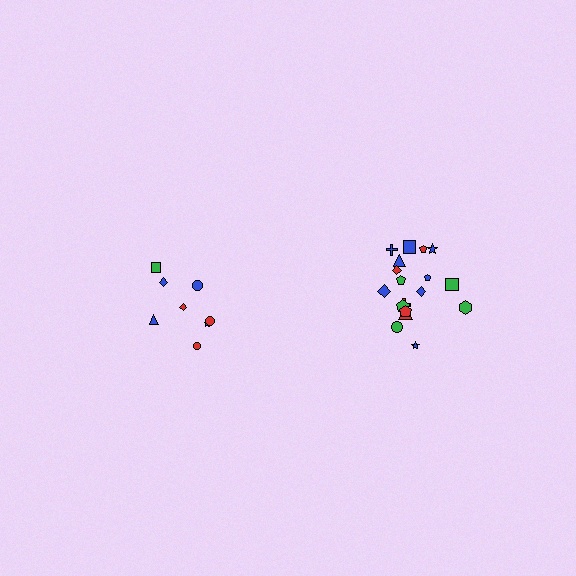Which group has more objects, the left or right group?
The right group.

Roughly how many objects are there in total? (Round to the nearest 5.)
Roughly 25 objects in total.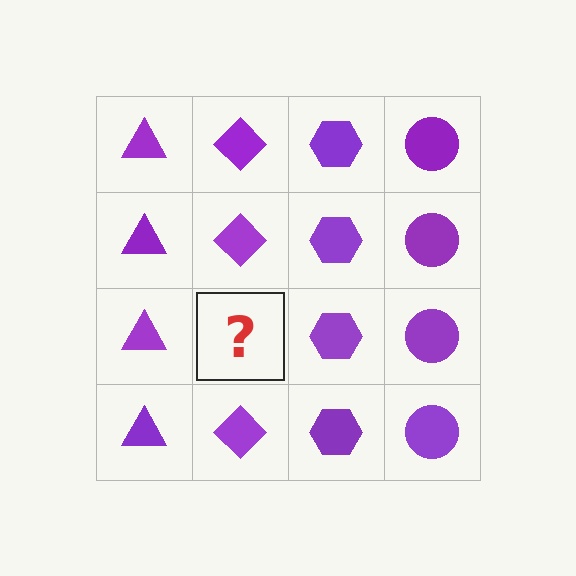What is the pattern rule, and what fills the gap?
The rule is that each column has a consistent shape. The gap should be filled with a purple diamond.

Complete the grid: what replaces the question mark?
The question mark should be replaced with a purple diamond.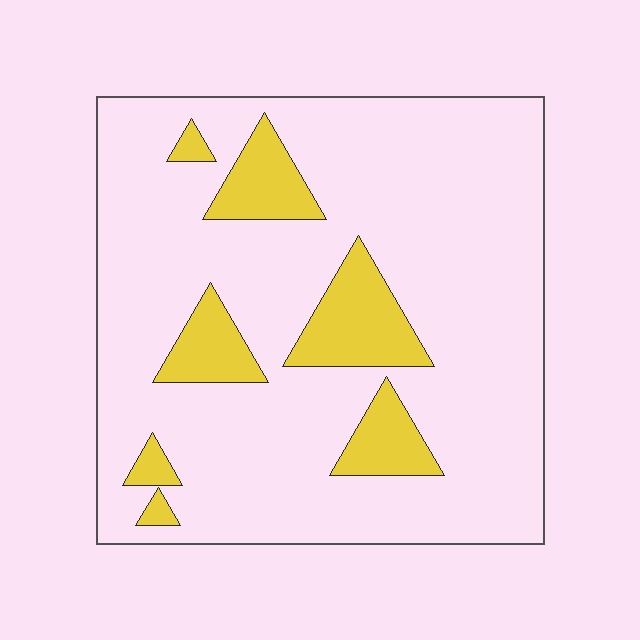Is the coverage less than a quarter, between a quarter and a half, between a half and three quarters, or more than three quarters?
Less than a quarter.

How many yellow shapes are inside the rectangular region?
7.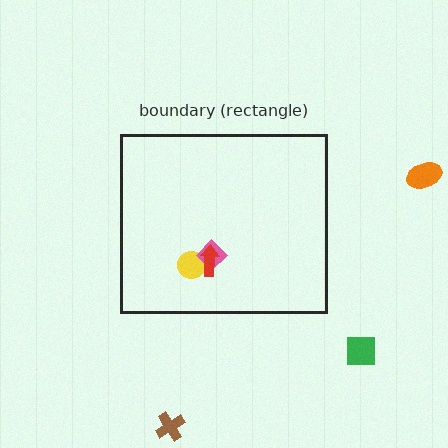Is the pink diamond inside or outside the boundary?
Inside.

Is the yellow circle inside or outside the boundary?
Inside.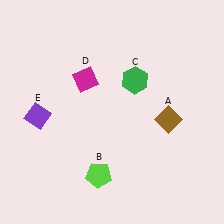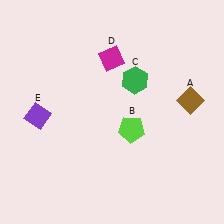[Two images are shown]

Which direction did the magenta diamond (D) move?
The magenta diamond (D) moved right.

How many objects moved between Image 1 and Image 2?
3 objects moved between the two images.